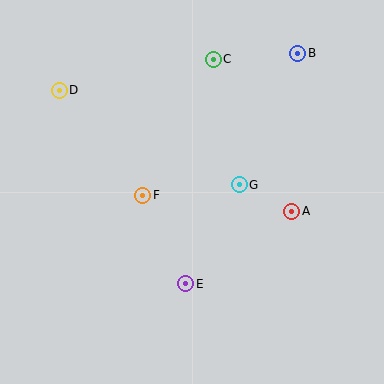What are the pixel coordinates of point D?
Point D is at (59, 90).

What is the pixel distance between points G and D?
The distance between G and D is 204 pixels.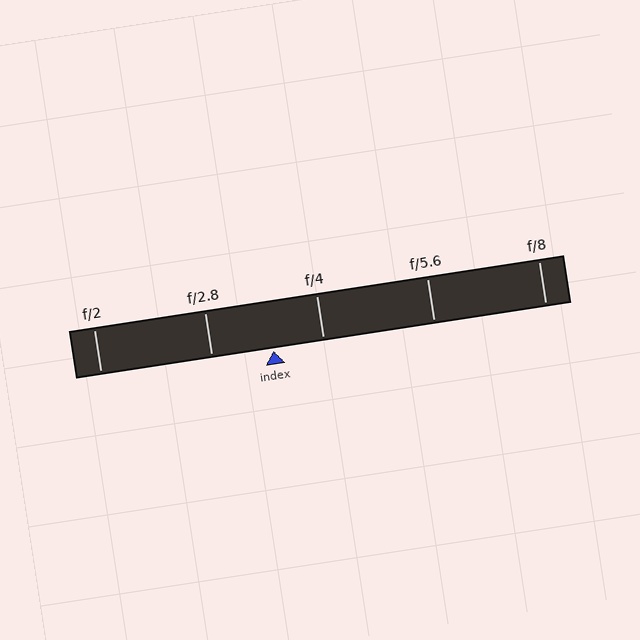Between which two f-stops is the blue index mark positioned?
The index mark is between f/2.8 and f/4.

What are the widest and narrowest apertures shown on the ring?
The widest aperture shown is f/2 and the narrowest is f/8.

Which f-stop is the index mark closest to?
The index mark is closest to f/4.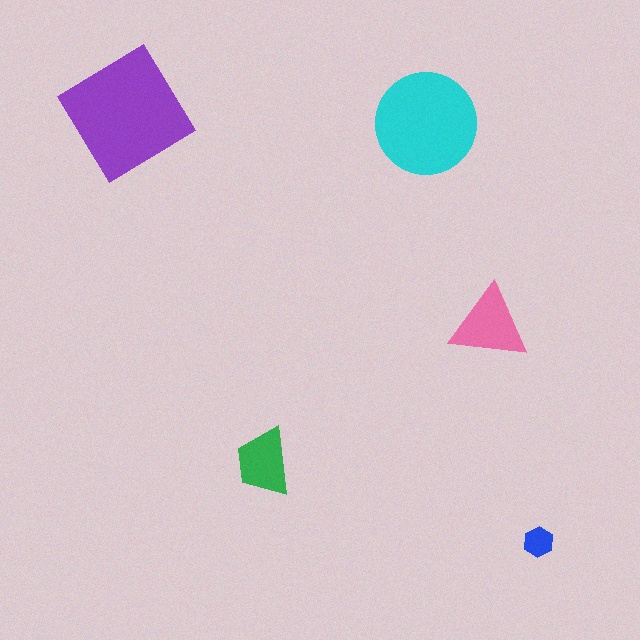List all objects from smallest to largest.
The blue hexagon, the green trapezoid, the pink triangle, the cyan circle, the purple diamond.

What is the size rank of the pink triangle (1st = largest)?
3rd.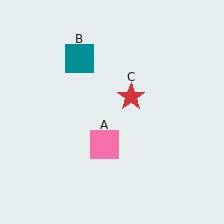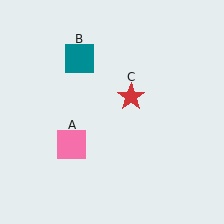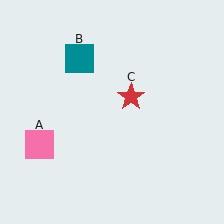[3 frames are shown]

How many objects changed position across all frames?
1 object changed position: pink square (object A).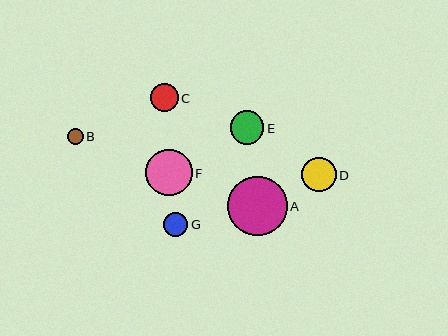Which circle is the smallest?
Circle B is the smallest with a size of approximately 15 pixels.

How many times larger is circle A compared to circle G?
Circle A is approximately 2.5 times the size of circle G.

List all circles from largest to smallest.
From largest to smallest: A, F, D, E, C, G, B.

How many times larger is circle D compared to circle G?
Circle D is approximately 1.4 times the size of circle G.